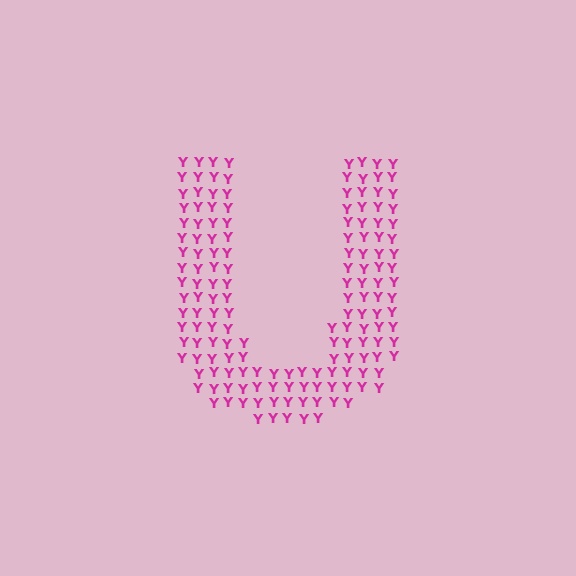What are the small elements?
The small elements are letter Y's.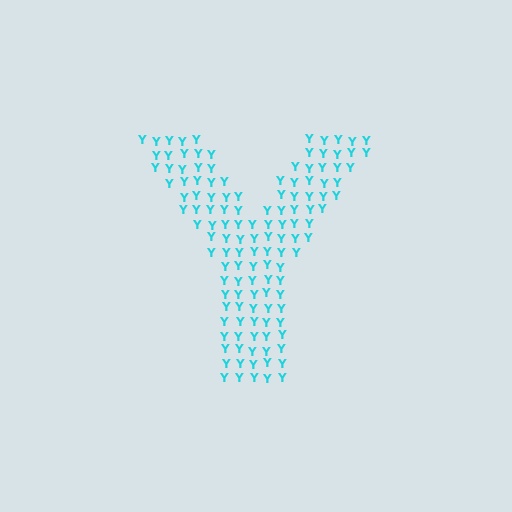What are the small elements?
The small elements are letter Y's.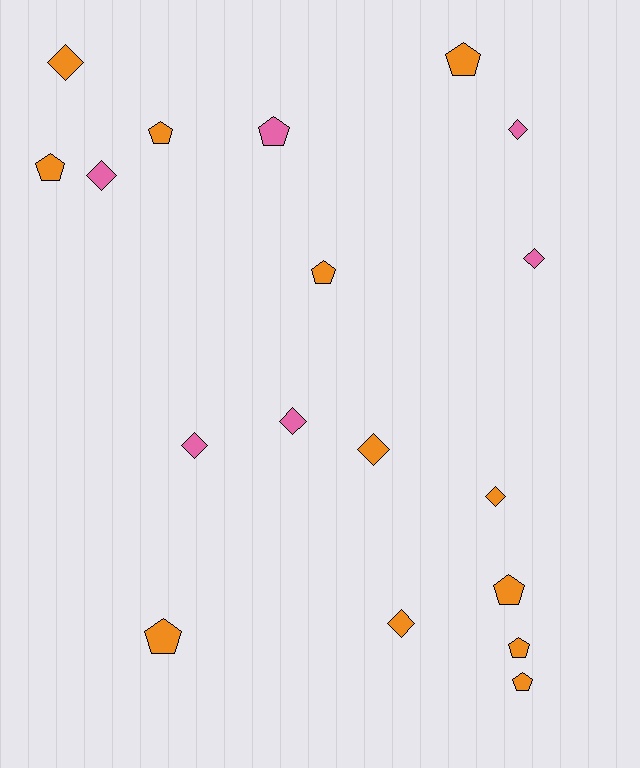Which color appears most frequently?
Orange, with 12 objects.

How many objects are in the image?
There are 18 objects.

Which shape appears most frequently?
Diamond, with 9 objects.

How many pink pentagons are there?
There is 1 pink pentagon.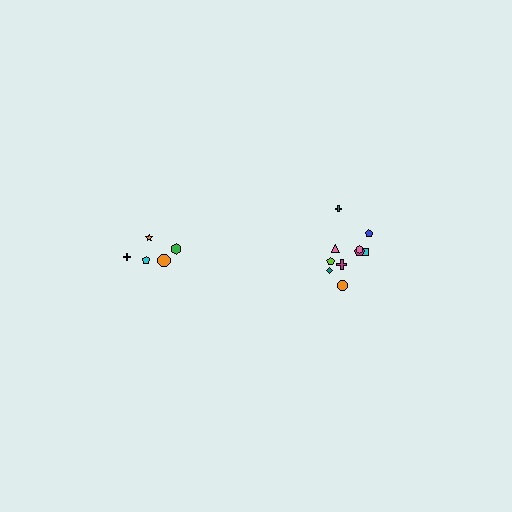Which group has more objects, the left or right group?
The right group.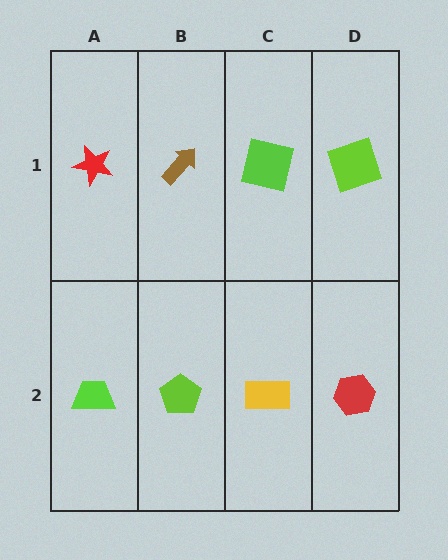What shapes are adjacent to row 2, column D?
A lime square (row 1, column D), a yellow rectangle (row 2, column C).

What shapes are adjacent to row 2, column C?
A lime square (row 1, column C), a lime pentagon (row 2, column B), a red hexagon (row 2, column D).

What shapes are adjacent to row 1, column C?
A yellow rectangle (row 2, column C), a brown arrow (row 1, column B), a lime square (row 1, column D).